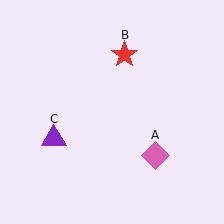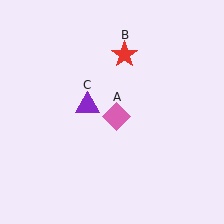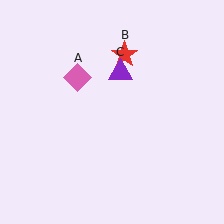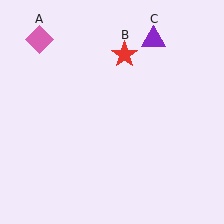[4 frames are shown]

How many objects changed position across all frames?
2 objects changed position: pink diamond (object A), purple triangle (object C).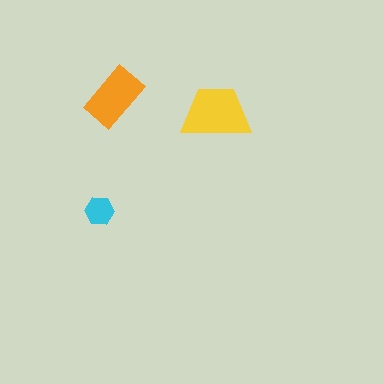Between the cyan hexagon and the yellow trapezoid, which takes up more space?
The yellow trapezoid.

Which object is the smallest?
The cyan hexagon.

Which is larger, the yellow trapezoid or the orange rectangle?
The yellow trapezoid.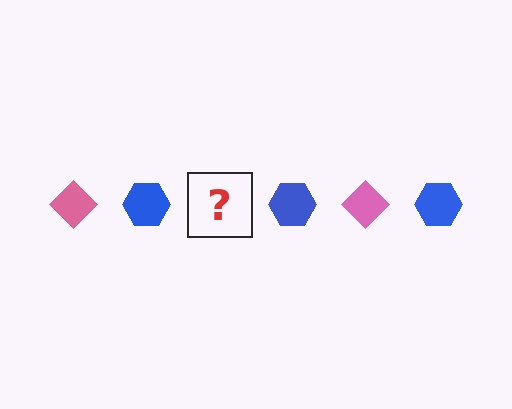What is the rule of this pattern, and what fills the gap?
The rule is that the pattern alternates between pink diamond and blue hexagon. The gap should be filled with a pink diamond.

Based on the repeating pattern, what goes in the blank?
The blank should be a pink diamond.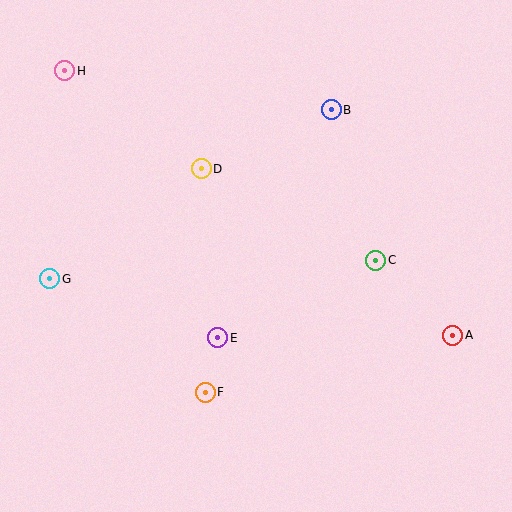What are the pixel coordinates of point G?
Point G is at (50, 279).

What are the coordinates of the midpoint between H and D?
The midpoint between H and D is at (133, 120).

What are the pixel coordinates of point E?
Point E is at (218, 338).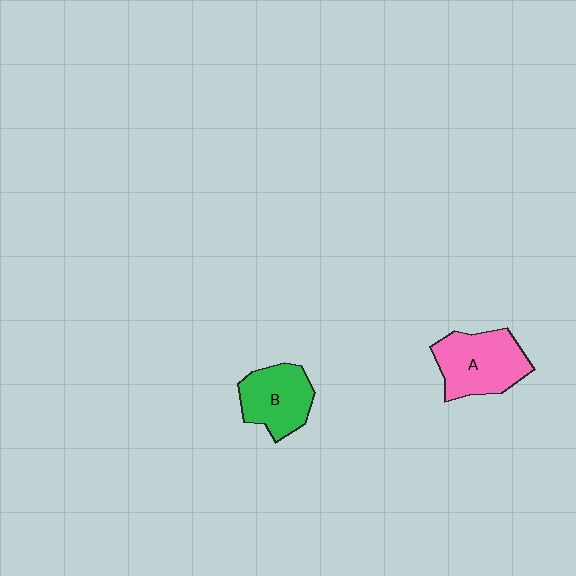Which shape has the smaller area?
Shape B (green).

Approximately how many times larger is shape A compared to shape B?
Approximately 1.2 times.